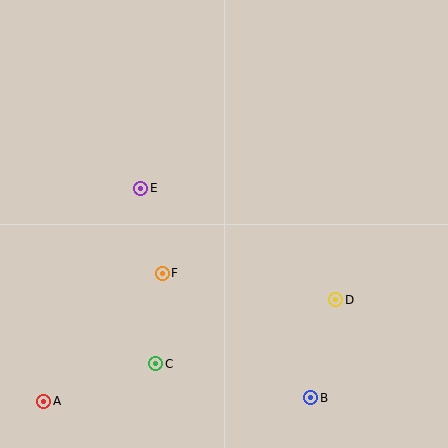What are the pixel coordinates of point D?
Point D is at (336, 300).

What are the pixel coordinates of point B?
Point B is at (311, 398).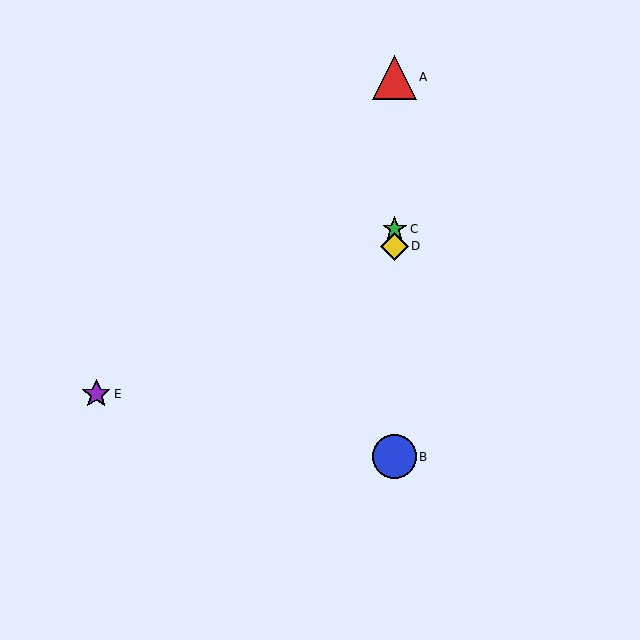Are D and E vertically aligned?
No, D is at x≈395 and E is at x≈96.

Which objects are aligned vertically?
Objects A, B, C, D are aligned vertically.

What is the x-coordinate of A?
Object A is at x≈395.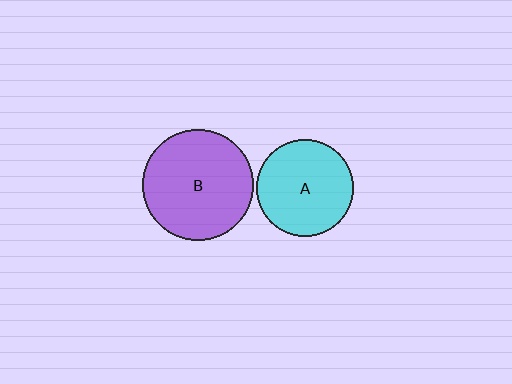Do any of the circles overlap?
No, none of the circles overlap.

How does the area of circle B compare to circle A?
Approximately 1.3 times.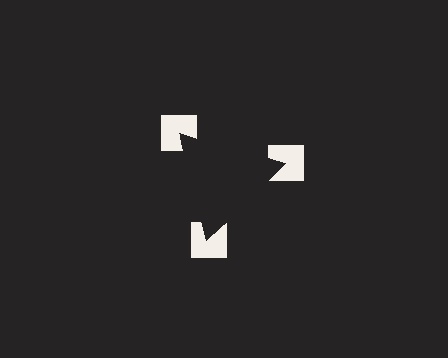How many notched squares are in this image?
There are 3 — one at each vertex of the illusory triangle.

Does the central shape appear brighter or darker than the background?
It typically appears slightly darker than the background, even though no actual brightness change is drawn.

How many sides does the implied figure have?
3 sides.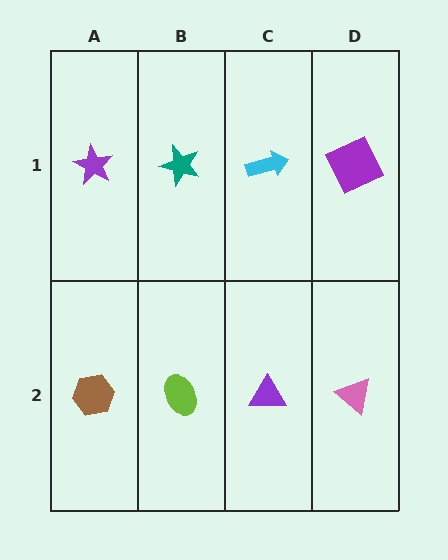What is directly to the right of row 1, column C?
A purple square.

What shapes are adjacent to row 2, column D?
A purple square (row 1, column D), a purple triangle (row 2, column C).